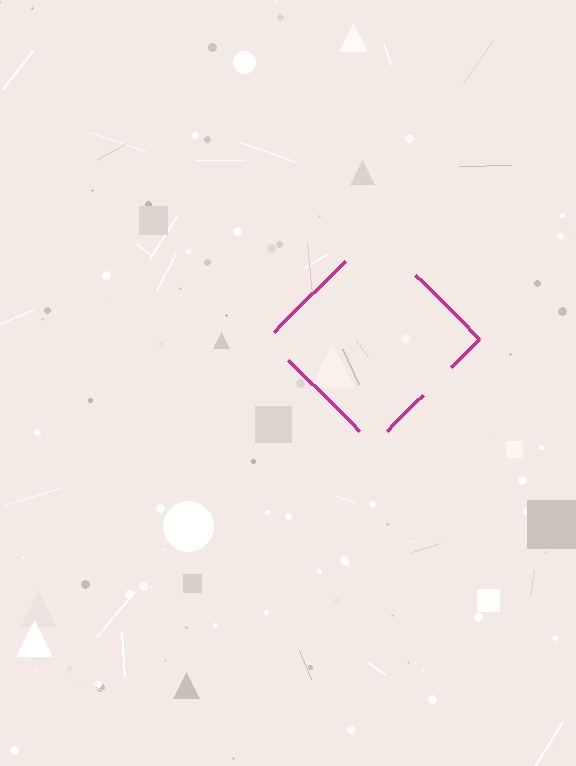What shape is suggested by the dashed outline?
The dashed outline suggests a diamond.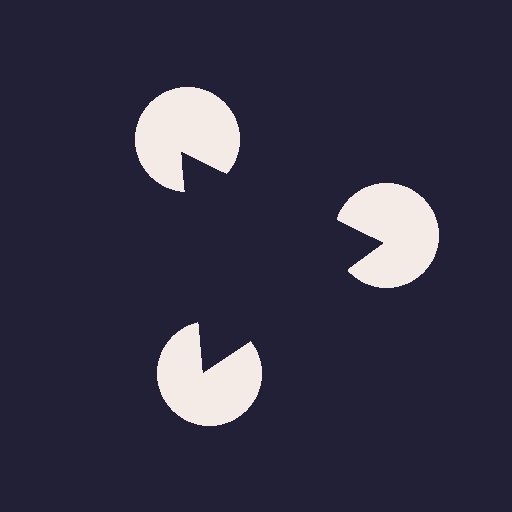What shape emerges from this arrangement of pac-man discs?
An illusory triangle — its edges are inferred from the aligned wedge cuts in the pac-man discs, not physically drawn.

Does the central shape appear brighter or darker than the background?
It typically appears slightly darker than the background, even though no actual brightness change is drawn.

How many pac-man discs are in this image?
There are 3 — one at each vertex of the illusory triangle.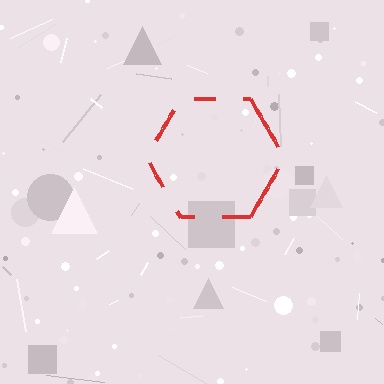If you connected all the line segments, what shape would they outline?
They would outline a hexagon.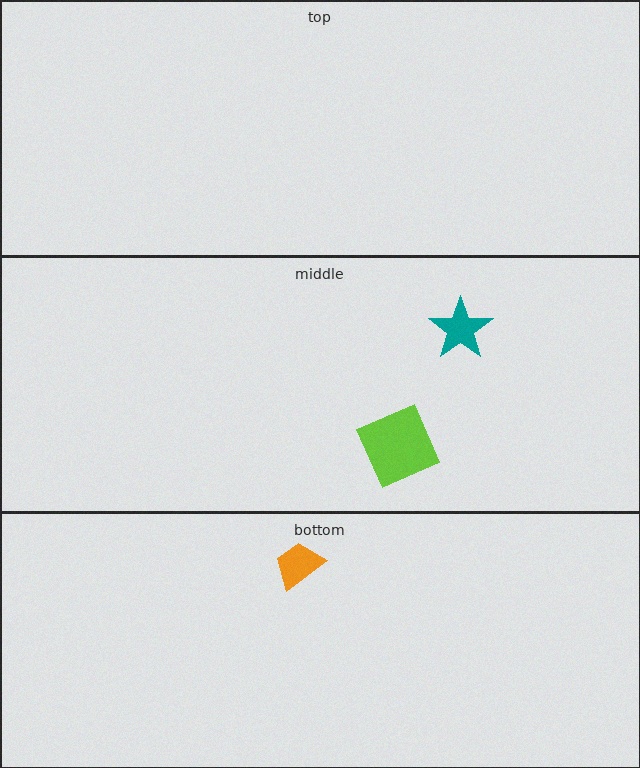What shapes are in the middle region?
The lime diamond, the teal star.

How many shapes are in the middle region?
2.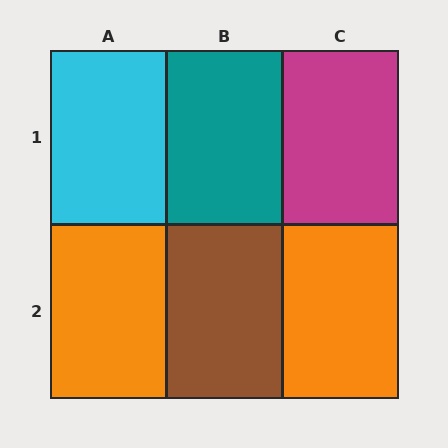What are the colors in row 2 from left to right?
Orange, brown, orange.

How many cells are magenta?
1 cell is magenta.